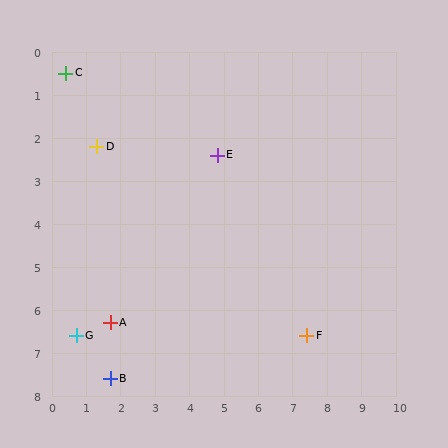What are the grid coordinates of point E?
Point E is at approximately (4.8, 2.4).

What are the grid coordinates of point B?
Point B is at approximately (1.7, 7.6).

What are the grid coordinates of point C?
Point C is at approximately (0.4, 0.5).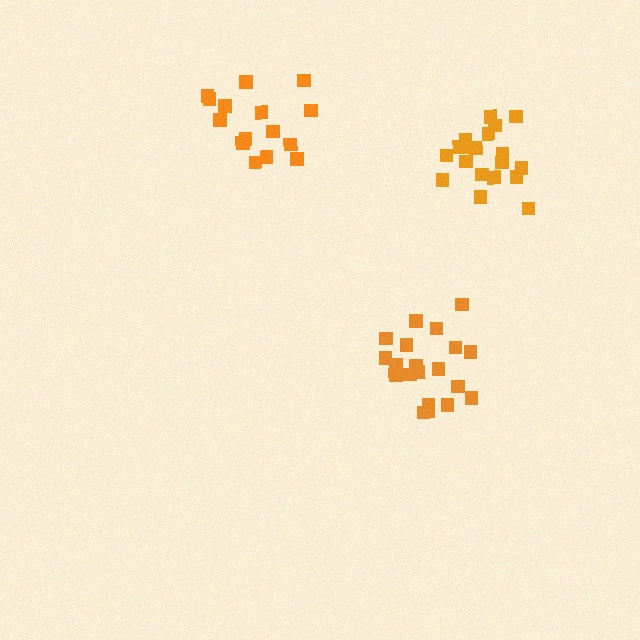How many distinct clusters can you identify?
There are 3 distinct clusters.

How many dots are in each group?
Group 1: 15 dots, Group 2: 20 dots, Group 3: 20 dots (55 total).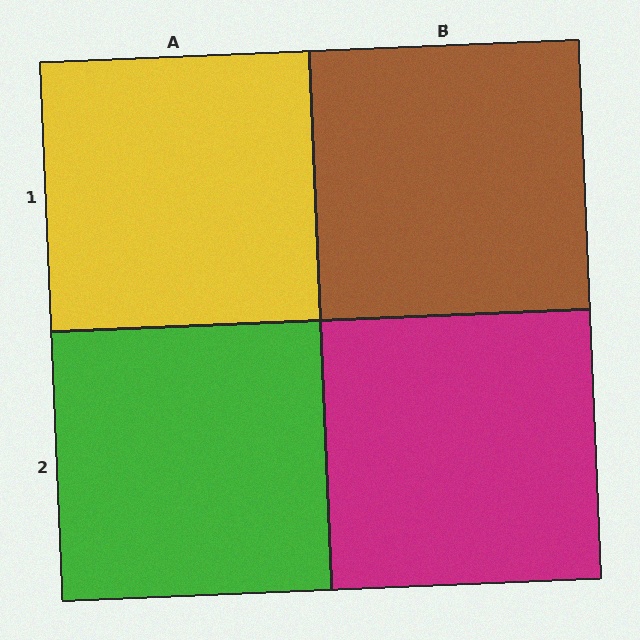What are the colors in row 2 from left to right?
Green, magenta.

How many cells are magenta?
1 cell is magenta.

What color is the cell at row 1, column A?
Yellow.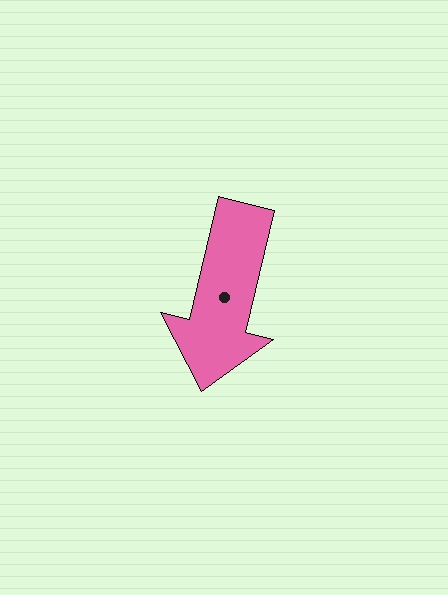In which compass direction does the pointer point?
South.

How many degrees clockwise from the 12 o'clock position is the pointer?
Approximately 193 degrees.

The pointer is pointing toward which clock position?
Roughly 6 o'clock.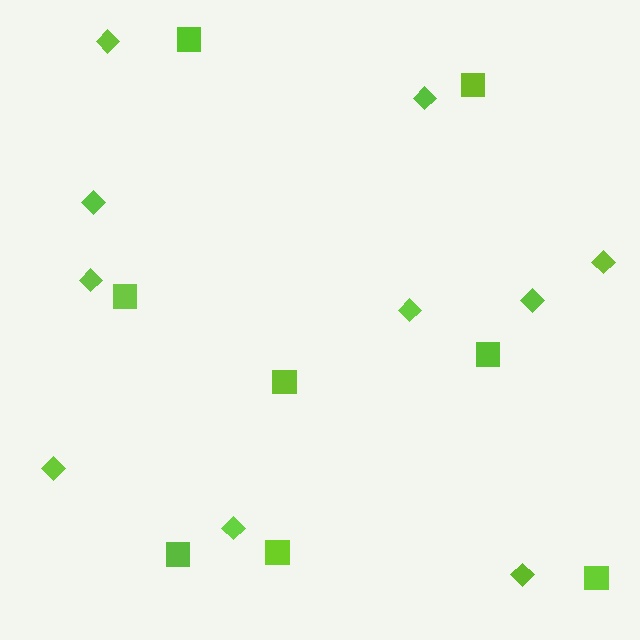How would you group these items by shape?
There are 2 groups: one group of squares (8) and one group of diamonds (10).